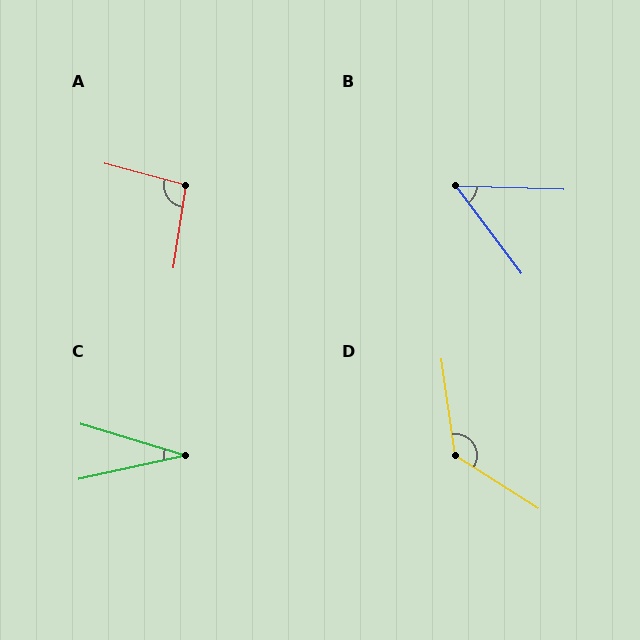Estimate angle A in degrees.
Approximately 96 degrees.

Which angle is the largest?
D, at approximately 131 degrees.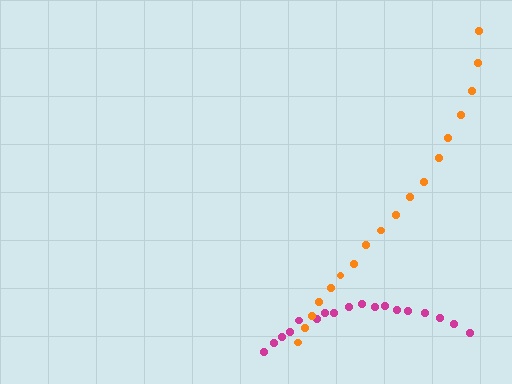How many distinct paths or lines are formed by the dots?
There are 2 distinct paths.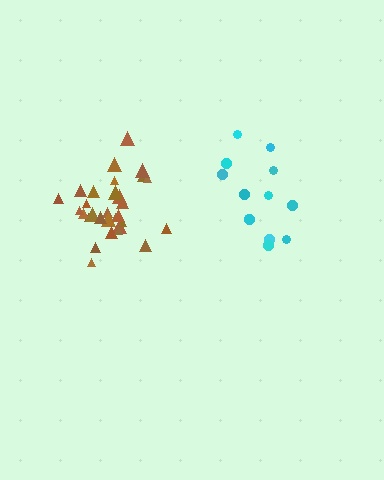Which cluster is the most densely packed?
Brown.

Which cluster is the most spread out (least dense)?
Cyan.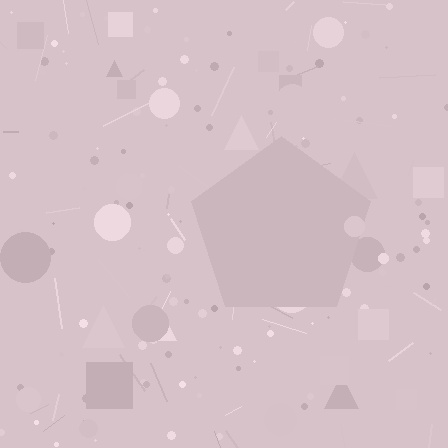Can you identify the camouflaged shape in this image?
The camouflaged shape is a pentagon.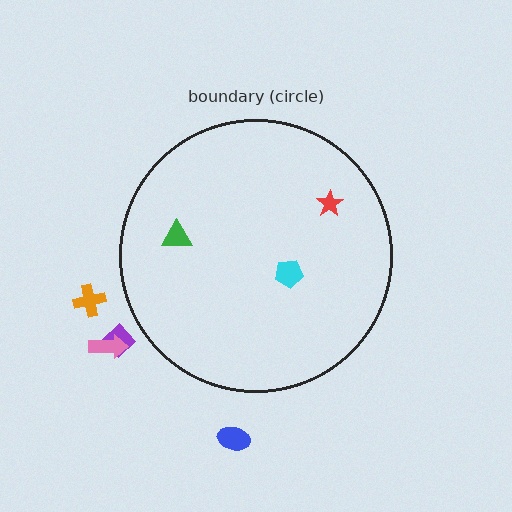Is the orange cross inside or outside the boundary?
Outside.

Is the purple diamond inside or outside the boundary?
Outside.